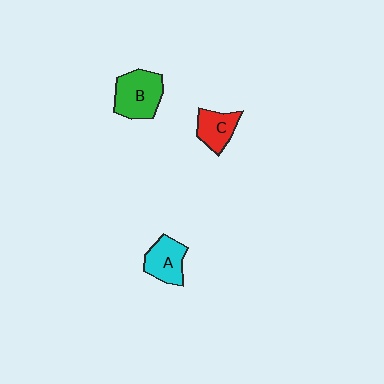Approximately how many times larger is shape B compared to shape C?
Approximately 1.5 times.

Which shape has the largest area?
Shape B (green).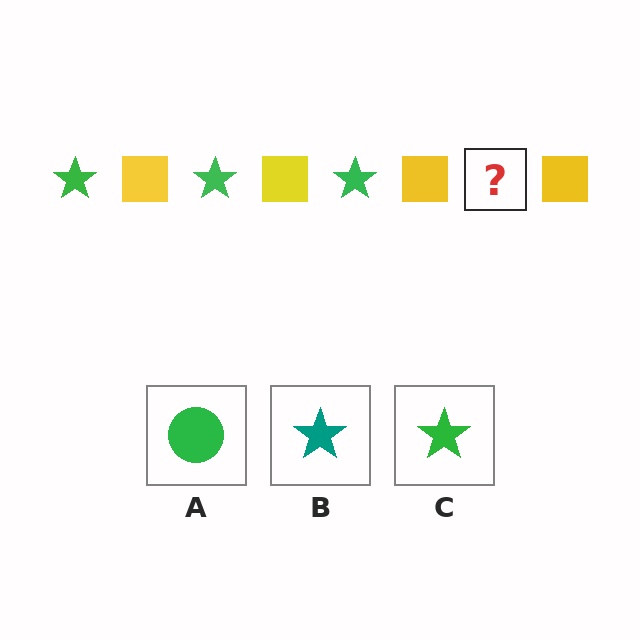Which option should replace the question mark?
Option C.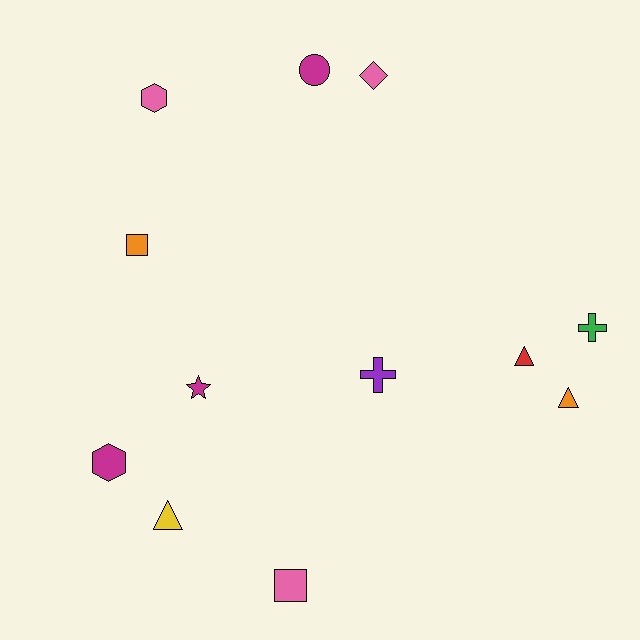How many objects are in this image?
There are 12 objects.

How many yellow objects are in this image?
There is 1 yellow object.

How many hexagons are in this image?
There are 2 hexagons.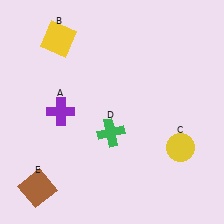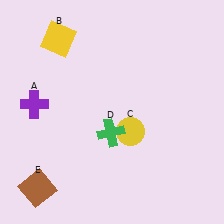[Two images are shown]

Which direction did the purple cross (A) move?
The purple cross (A) moved left.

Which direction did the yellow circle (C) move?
The yellow circle (C) moved left.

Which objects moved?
The objects that moved are: the purple cross (A), the yellow circle (C).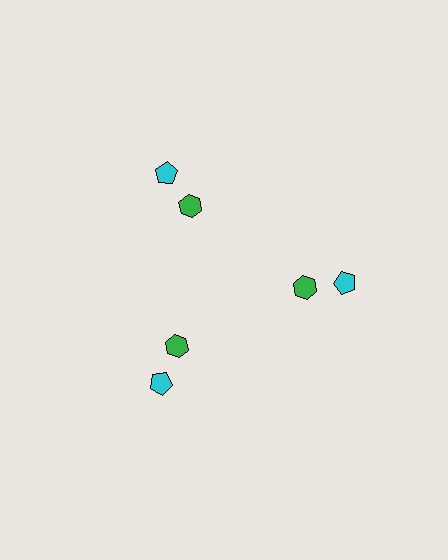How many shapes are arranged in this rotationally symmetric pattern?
There are 6 shapes, arranged in 3 groups of 2.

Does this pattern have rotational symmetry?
Yes, this pattern has 3-fold rotational symmetry. It looks the same after rotating 120 degrees around the center.